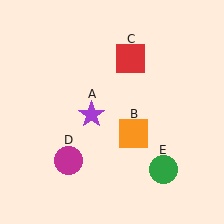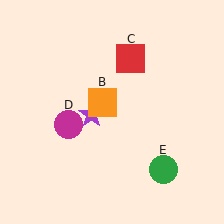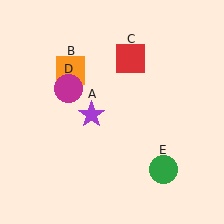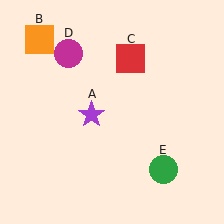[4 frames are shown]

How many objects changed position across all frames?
2 objects changed position: orange square (object B), magenta circle (object D).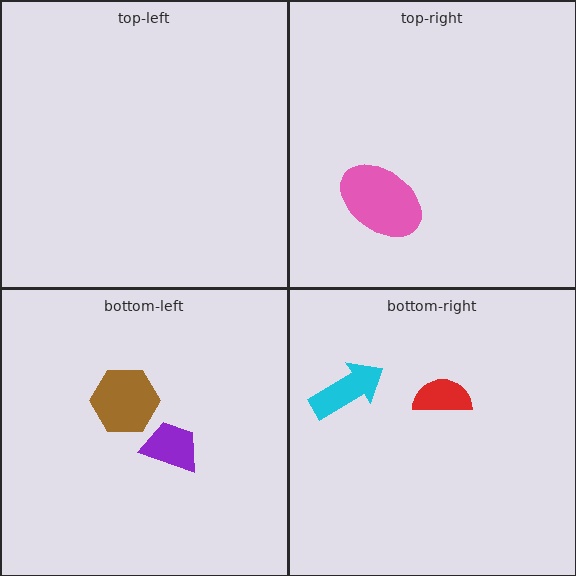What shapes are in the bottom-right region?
The cyan arrow, the red semicircle.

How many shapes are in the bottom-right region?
2.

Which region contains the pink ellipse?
The top-right region.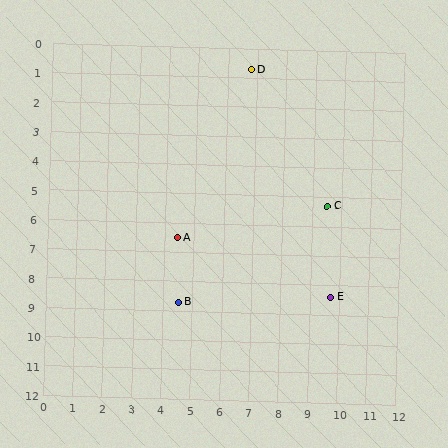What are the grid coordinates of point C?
Point C is at approximately (9.5, 5.3).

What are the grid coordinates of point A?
Point A is at approximately (4.4, 6.5).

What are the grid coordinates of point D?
Point D is at approximately (6.8, 0.7).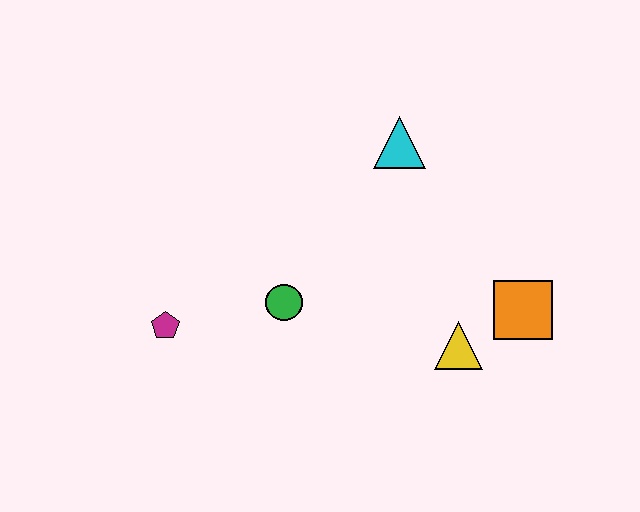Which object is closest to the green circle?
The magenta pentagon is closest to the green circle.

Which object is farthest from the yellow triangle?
The magenta pentagon is farthest from the yellow triangle.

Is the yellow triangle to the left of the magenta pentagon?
No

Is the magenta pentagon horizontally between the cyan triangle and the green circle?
No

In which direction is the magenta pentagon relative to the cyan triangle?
The magenta pentagon is to the left of the cyan triangle.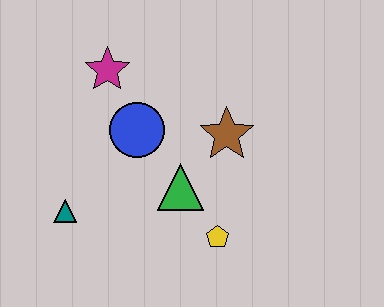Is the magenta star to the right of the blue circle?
No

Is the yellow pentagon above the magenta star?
No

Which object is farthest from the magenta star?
The yellow pentagon is farthest from the magenta star.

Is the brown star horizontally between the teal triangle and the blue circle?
No